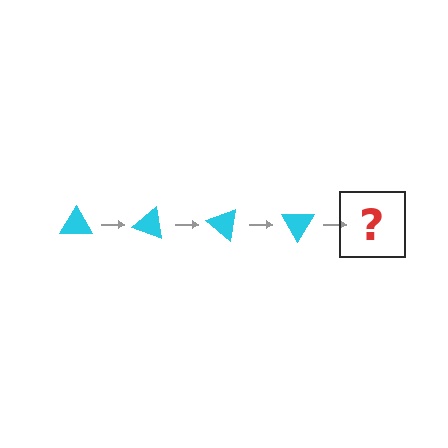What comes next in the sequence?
The next element should be a cyan triangle rotated 80 degrees.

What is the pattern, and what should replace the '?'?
The pattern is that the triangle rotates 20 degrees each step. The '?' should be a cyan triangle rotated 80 degrees.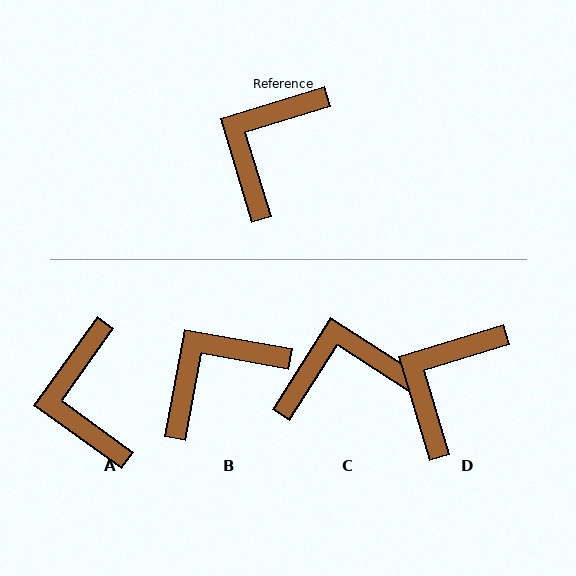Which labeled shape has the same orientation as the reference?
D.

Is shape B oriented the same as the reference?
No, it is off by about 27 degrees.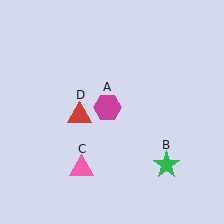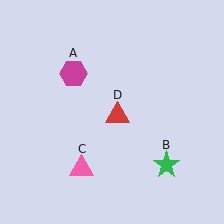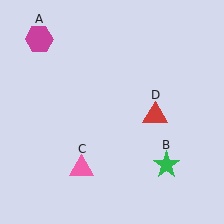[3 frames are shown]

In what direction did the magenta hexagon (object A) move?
The magenta hexagon (object A) moved up and to the left.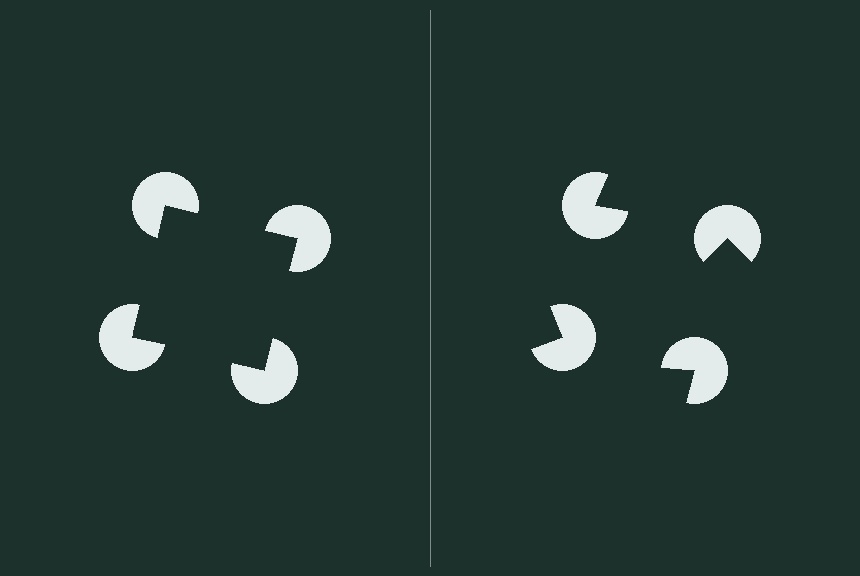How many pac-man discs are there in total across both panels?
8 — 4 on each side.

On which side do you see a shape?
An illusory square appears on the left side. On the right side the wedge cuts are rotated, so no coherent shape forms.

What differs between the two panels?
The pac-man discs are positioned identically on both sides; only the wedge orientations differ. On the left they align to a square; on the right they are misaligned.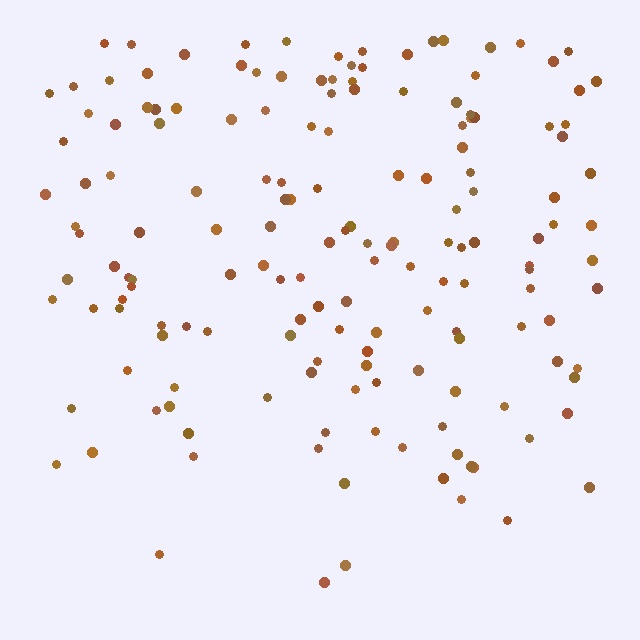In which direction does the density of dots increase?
From bottom to top, with the top side densest.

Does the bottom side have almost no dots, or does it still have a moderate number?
Still a moderate number, just noticeably fewer than the top.